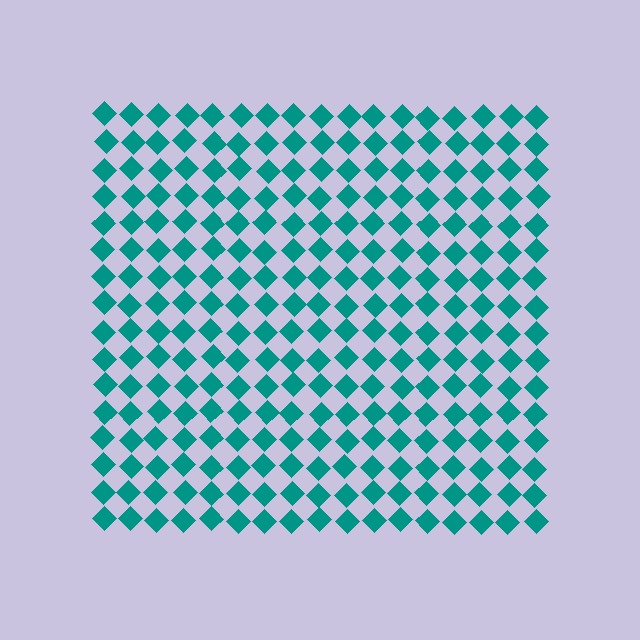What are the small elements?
The small elements are diamonds.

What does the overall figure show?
The overall figure shows a square.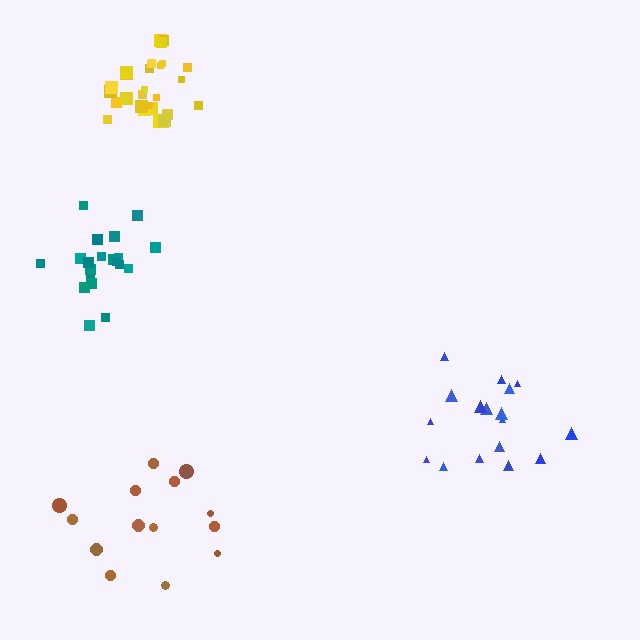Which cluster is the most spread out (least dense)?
Brown.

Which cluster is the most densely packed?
Yellow.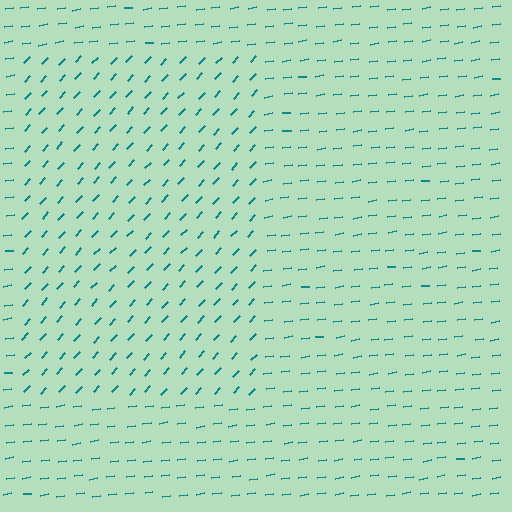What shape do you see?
I see a rectangle.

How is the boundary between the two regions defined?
The boundary is defined purely by a change in line orientation (approximately 39 degrees difference). All lines are the same color and thickness.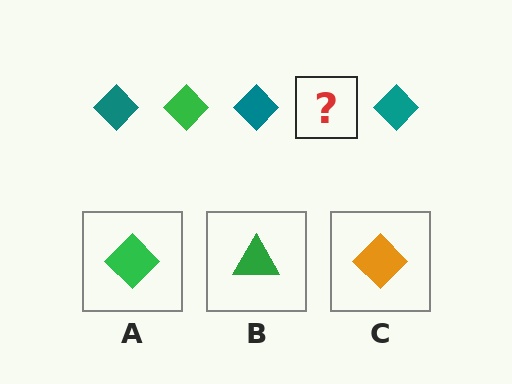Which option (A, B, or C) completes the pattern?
A.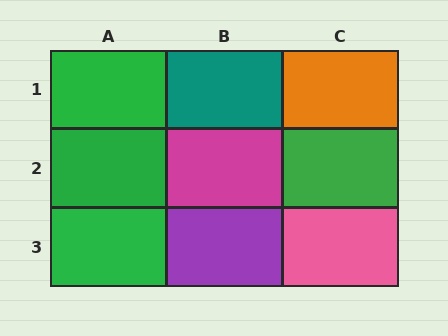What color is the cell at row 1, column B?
Teal.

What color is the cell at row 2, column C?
Green.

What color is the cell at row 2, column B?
Magenta.